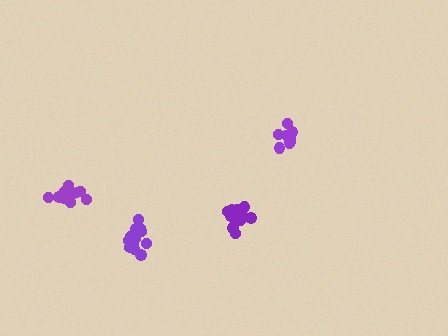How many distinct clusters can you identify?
There are 4 distinct clusters.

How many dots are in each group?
Group 1: 8 dots, Group 2: 13 dots, Group 3: 12 dots, Group 4: 14 dots (47 total).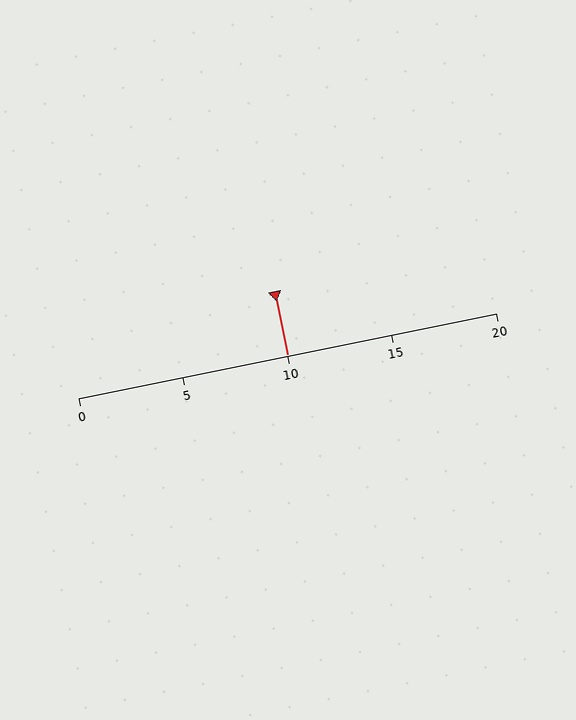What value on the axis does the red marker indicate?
The marker indicates approximately 10.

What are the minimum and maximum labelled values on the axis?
The axis runs from 0 to 20.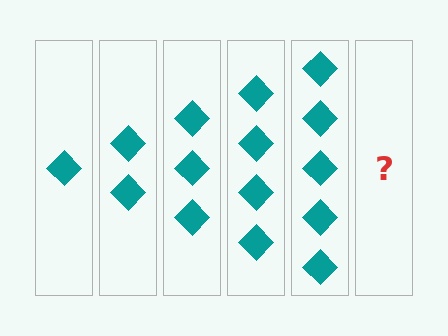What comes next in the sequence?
The next element should be 6 diamonds.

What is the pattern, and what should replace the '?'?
The pattern is that each step adds one more diamond. The '?' should be 6 diamonds.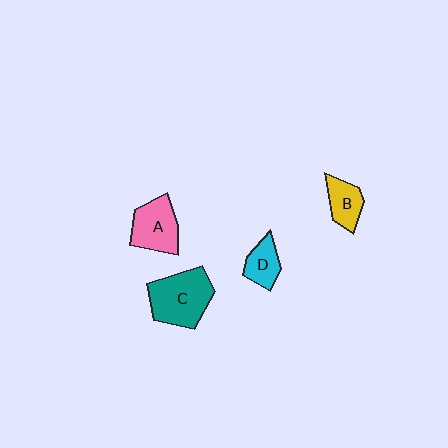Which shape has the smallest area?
Shape D (cyan).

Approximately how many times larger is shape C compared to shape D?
Approximately 2.1 times.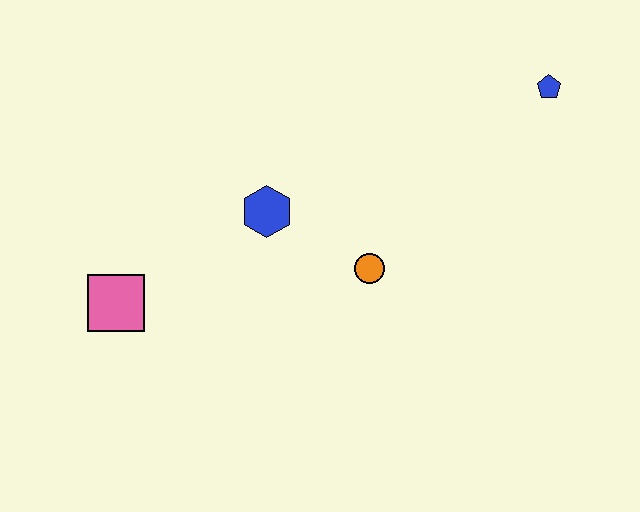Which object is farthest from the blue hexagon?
The blue pentagon is farthest from the blue hexagon.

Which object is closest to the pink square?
The blue hexagon is closest to the pink square.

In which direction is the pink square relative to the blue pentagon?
The pink square is to the left of the blue pentagon.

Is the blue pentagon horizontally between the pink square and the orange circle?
No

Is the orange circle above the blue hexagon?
No